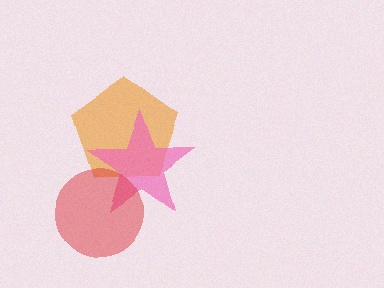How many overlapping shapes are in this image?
There are 3 overlapping shapes in the image.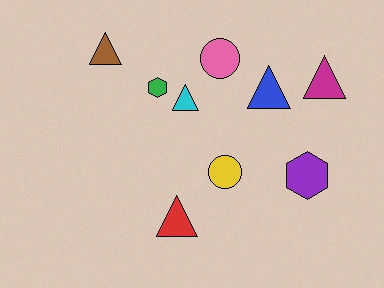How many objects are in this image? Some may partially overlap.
There are 9 objects.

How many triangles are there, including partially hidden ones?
There are 5 triangles.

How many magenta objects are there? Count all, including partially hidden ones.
There is 1 magenta object.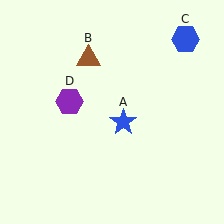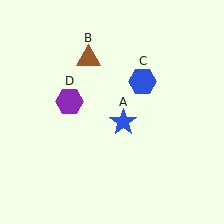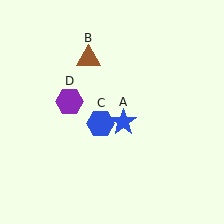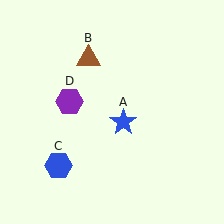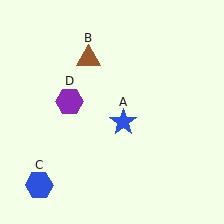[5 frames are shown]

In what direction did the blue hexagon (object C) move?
The blue hexagon (object C) moved down and to the left.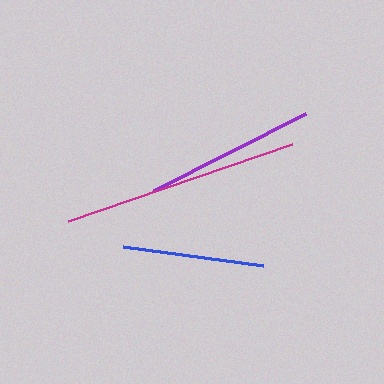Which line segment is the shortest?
The blue line is the shortest at approximately 141 pixels.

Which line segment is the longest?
The magenta line is the longest at approximately 237 pixels.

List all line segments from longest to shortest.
From longest to shortest: magenta, purple, blue.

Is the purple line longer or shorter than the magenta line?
The magenta line is longer than the purple line.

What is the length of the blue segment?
The blue segment is approximately 141 pixels long.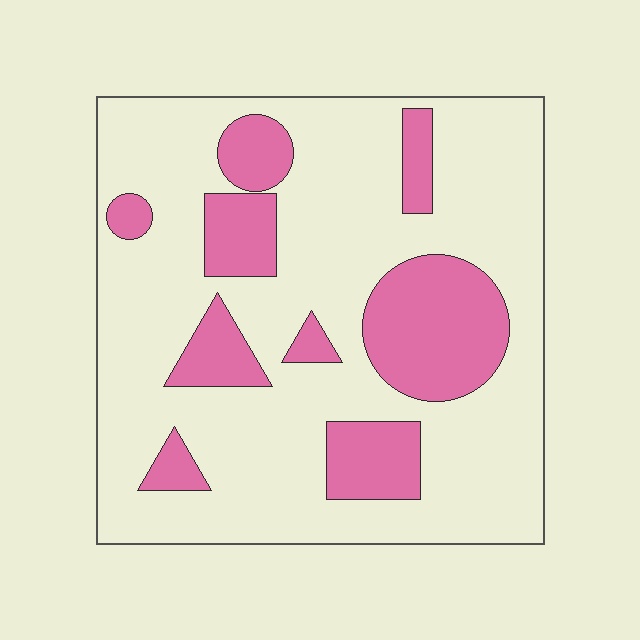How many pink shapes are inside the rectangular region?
9.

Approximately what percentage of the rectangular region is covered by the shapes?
Approximately 25%.